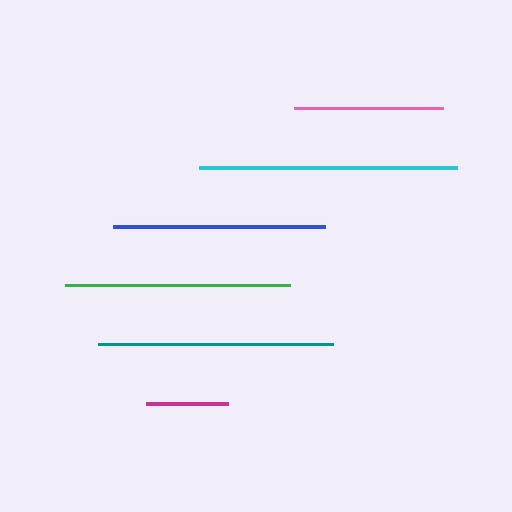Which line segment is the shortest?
The magenta line is the shortest at approximately 83 pixels.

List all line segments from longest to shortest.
From longest to shortest: cyan, teal, green, blue, pink, magenta.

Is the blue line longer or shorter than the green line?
The green line is longer than the blue line.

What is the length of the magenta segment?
The magenta segment is approximately 83 pixels long.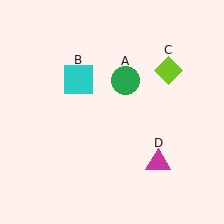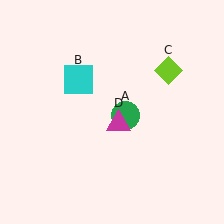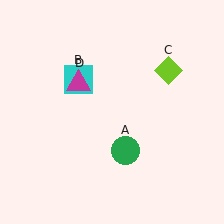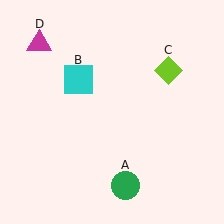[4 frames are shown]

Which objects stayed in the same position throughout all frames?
Cyan square (object B) and lime diamond (object C) remained stationary.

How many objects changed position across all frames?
2 objects changed position: green circle (object A), magenta triangle (object D).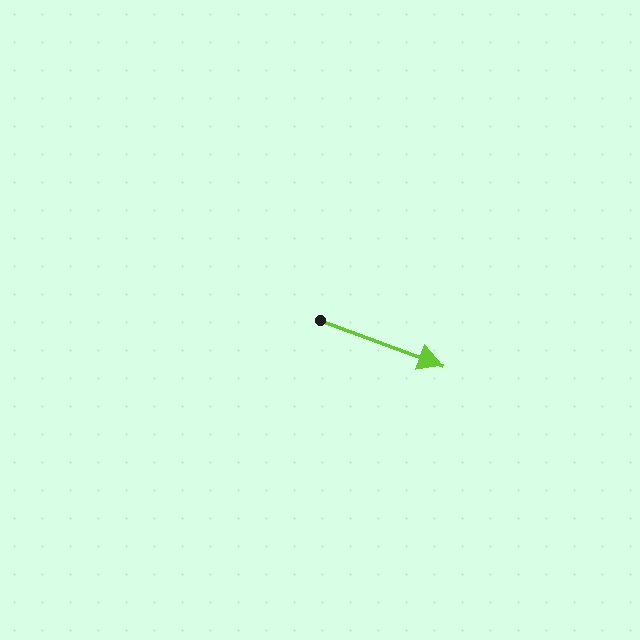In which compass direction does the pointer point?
East.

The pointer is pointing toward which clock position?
Roughly 4 o'clock.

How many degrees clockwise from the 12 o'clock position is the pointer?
Approximately 110 degrees.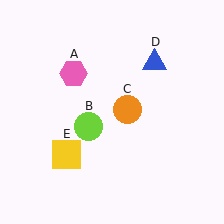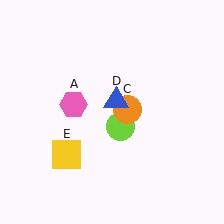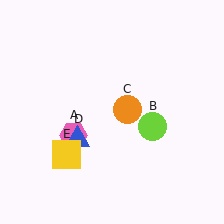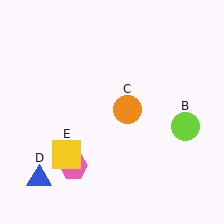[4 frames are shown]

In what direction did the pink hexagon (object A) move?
The pink hexagon (object A) moved down.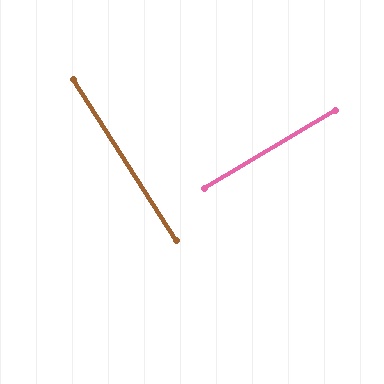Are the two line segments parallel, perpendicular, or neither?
Perpendicular — they meet at approximately 88°.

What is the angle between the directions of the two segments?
Approximately 88 degrees.